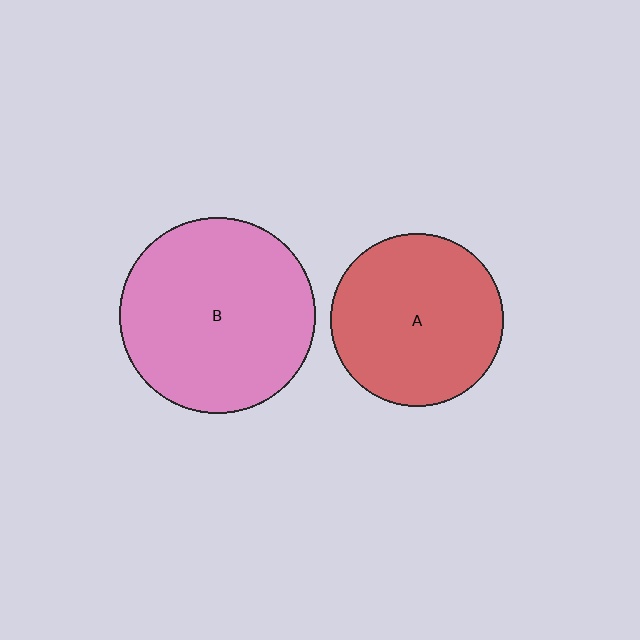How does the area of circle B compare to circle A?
Approximately 1.3 times.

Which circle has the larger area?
Circle B (pink).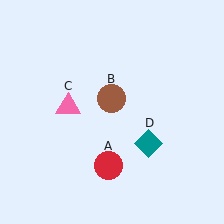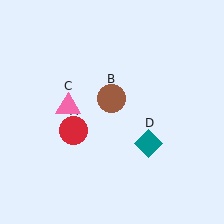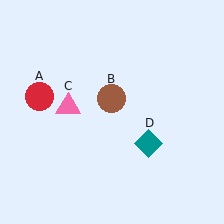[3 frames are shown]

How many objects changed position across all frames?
1 object changed position: red circle (object A).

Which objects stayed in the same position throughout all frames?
Brown circle (object B) and pink triangle (object C) and teal diamond (object D) remained stationary.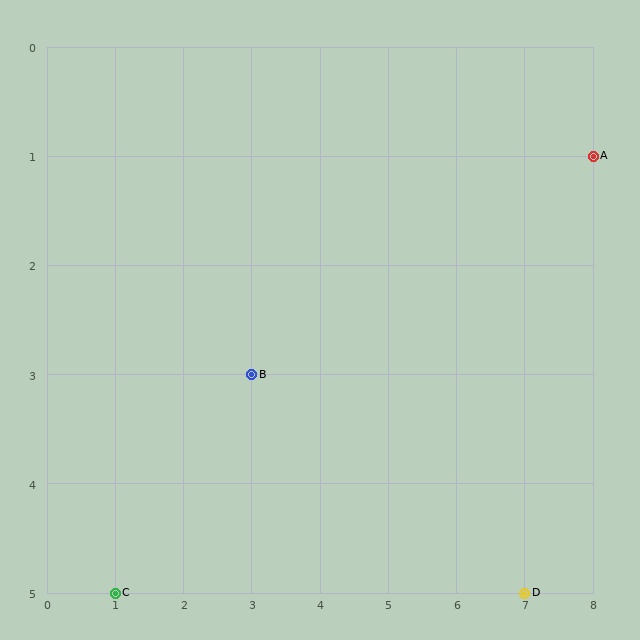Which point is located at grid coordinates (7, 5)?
Point D is at (7, 5).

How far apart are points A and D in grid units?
Points A and D are 1 column and 4 rows apart (about 4.1 grid units diagonally).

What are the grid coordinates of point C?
Point C is at grid coordinates (1, 5).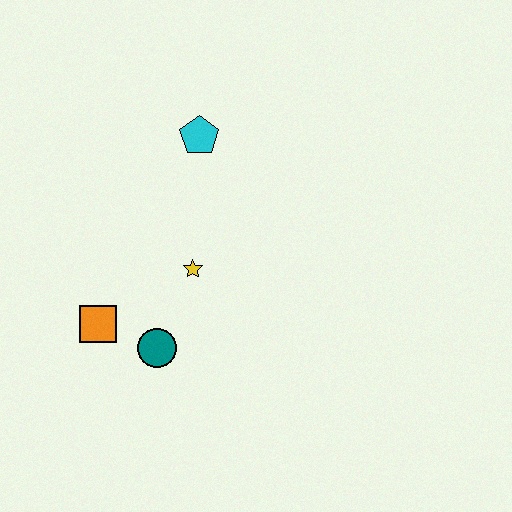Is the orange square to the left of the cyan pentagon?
Yes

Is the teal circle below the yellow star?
Yes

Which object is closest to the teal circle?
The orange square is closest to the teal circle.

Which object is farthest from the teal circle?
The cyan pentagon is farthest from the teal circle.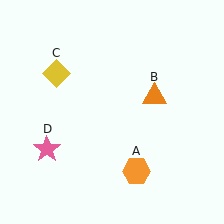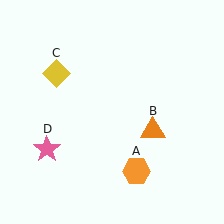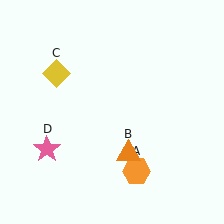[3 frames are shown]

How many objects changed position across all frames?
1 object changed position: orange triangle (object B).